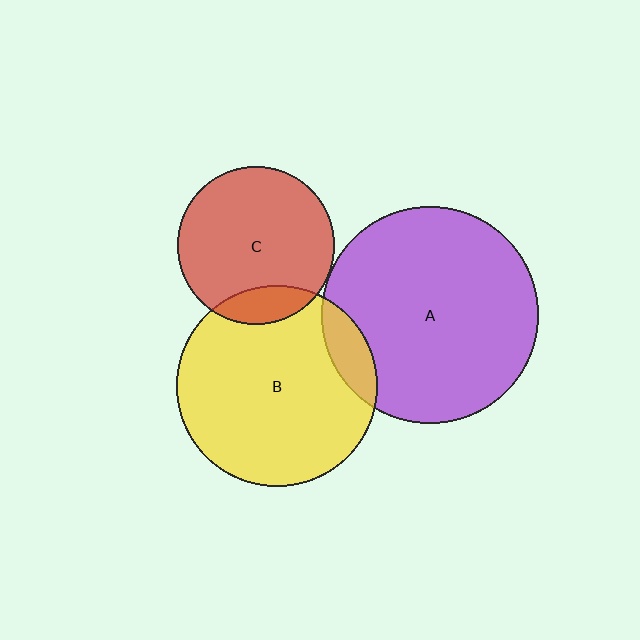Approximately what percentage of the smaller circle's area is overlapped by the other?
Approximately 15%.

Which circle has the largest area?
Circle A (purple).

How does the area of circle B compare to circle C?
Approximately 1.6 times.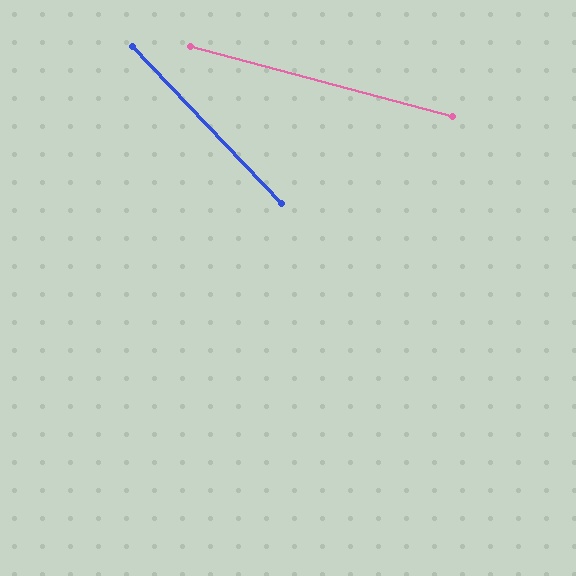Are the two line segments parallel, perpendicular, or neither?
Neither parallel nor perpendicular — they differ by about 32°.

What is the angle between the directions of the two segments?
Approximately 32 degrees.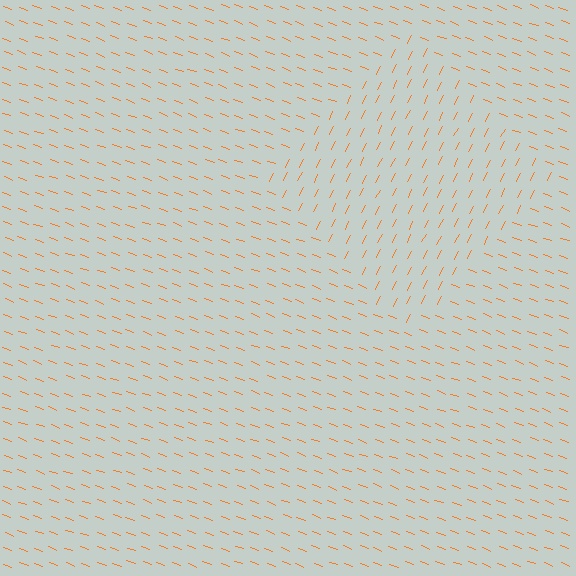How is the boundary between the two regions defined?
The boundary is defined purely by a change in line orientation (approximately 83 degrees difference). All lines are the same color and thickness.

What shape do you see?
I see a diamond.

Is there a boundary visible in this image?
Yes, there is a texture boundary formed by a change in line orientation.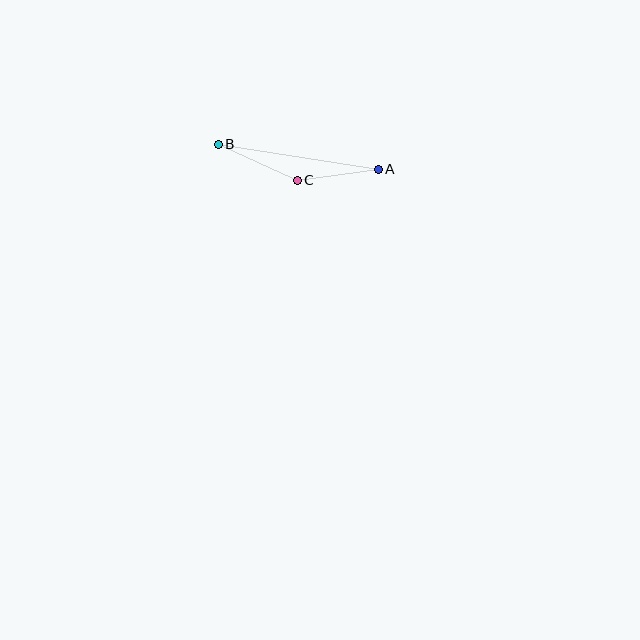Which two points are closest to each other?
Points A and C are closest to each other.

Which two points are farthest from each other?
Points A and B are farthest from each other.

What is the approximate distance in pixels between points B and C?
The distance between B and C is approximately 87 pixels.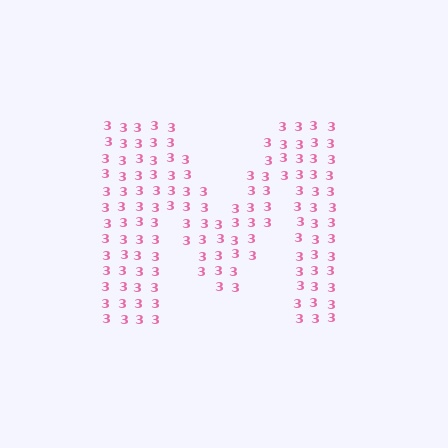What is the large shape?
The large shape is the letter M.